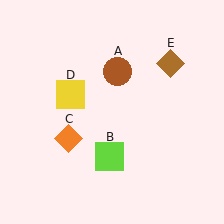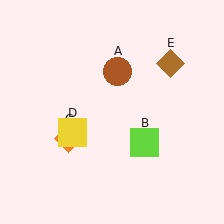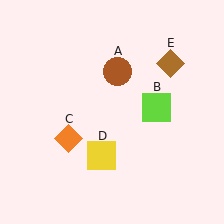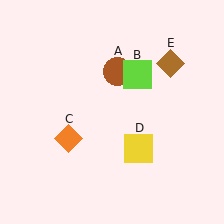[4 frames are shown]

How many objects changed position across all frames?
2 objects changed position: lime square (object B), yellow square (object D).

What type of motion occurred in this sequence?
The lime square (object B), yellow square (object D) rotated counterclockwise around the center of the scene.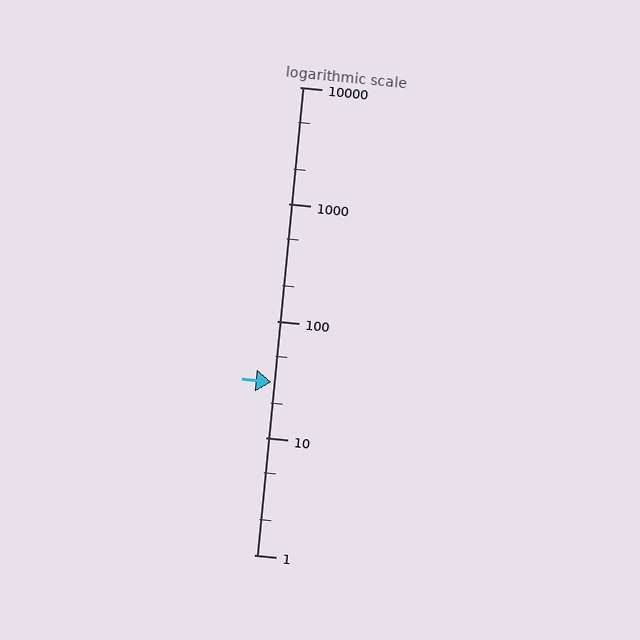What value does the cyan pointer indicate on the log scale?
The pointer indicates approximately 30.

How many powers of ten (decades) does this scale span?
The scale spans 4 decades, from 1 to 10000.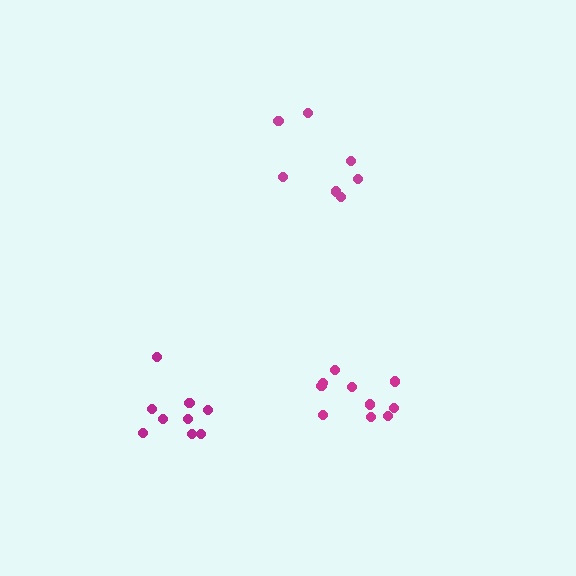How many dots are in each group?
Group 1: 7 dots, Group 2: 9 dots, Group 3: 10 dots (26 total).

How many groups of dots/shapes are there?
There are 3 groups.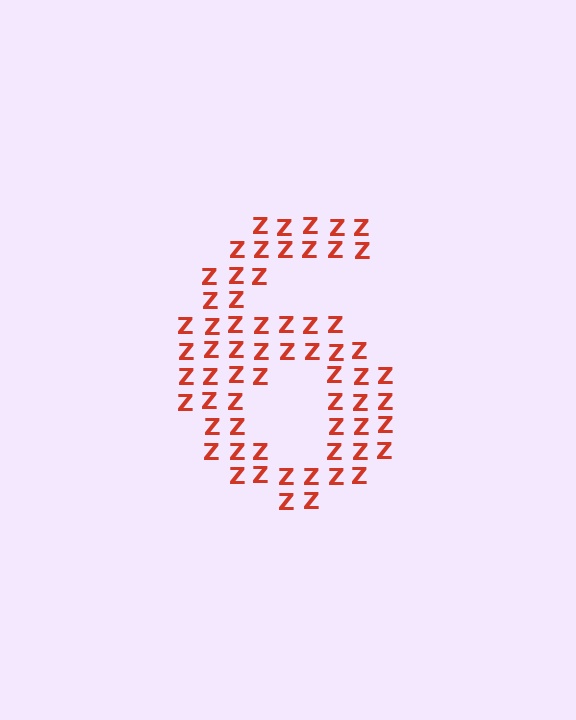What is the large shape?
The large shape is the digit 6.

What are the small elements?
The small elements are letter Z's.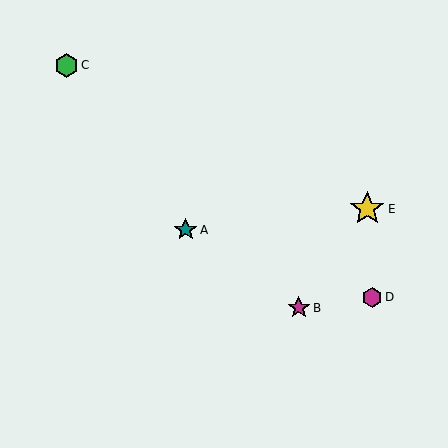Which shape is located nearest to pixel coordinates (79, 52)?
The green hexagon (labeled C) at (66, 66) is nearest to that location.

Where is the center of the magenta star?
The center of the magenta star is at (299, 308).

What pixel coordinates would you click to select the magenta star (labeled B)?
Click at (299, 308) to select the magenta star B.